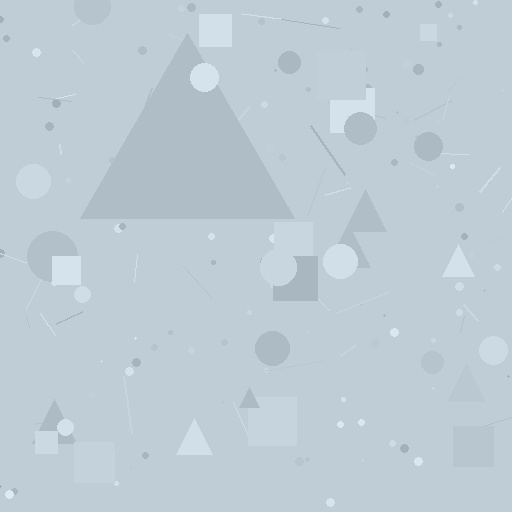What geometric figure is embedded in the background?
A triangle is embedded in the background.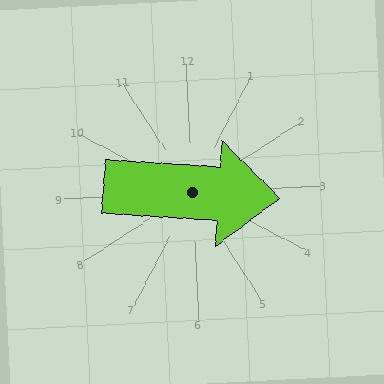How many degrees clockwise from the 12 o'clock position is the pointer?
Approximately 97 degrees.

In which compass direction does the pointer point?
East.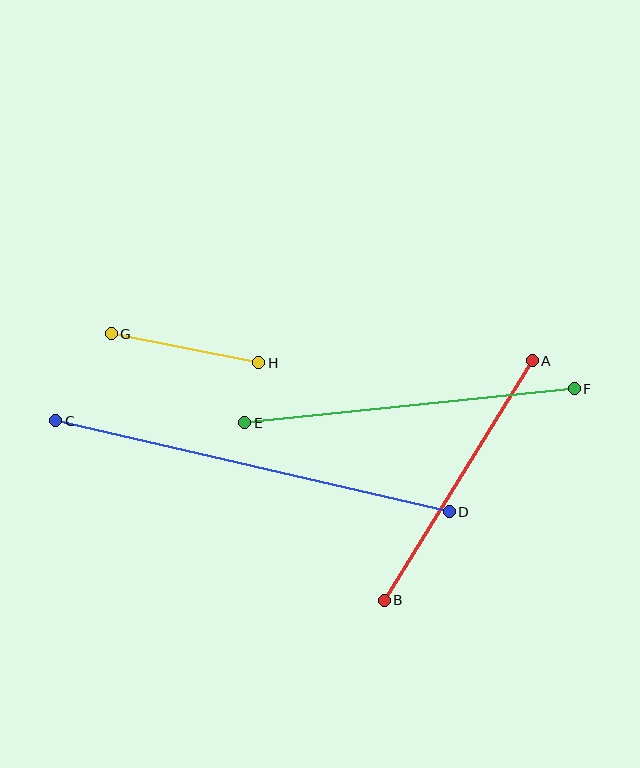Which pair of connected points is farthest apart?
Points C and D are farthest apart.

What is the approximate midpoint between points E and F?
The midpoint is at approximately (410, 406) pixels.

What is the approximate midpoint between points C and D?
The midpoint is at approximately (252, 466) pixels.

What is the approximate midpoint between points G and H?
The midpoint is at approximately (185, 348) pixels.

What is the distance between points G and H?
The distance is approximately 151 pixels.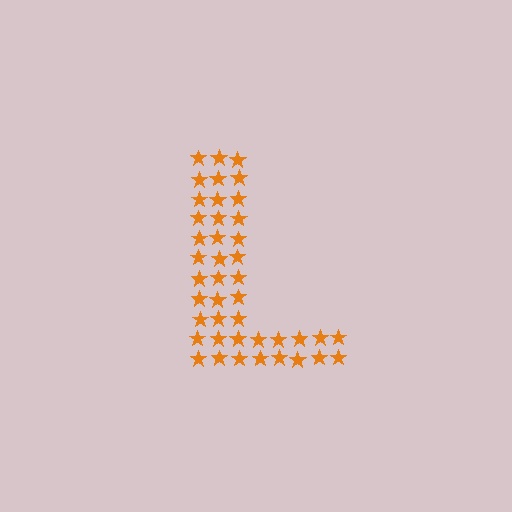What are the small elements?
The small elements are stars.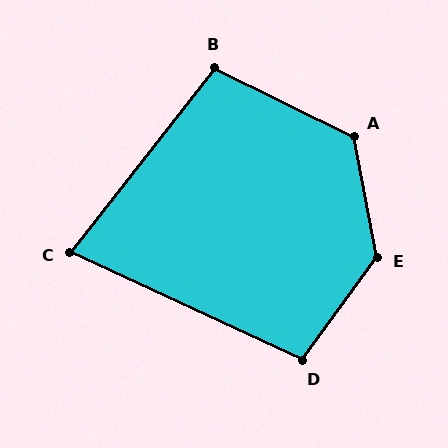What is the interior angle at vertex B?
Approximately 102 degrees (obtuse).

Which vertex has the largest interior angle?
E, at approximately 133 degrees.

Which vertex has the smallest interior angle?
C, at approximately 77 degrees.